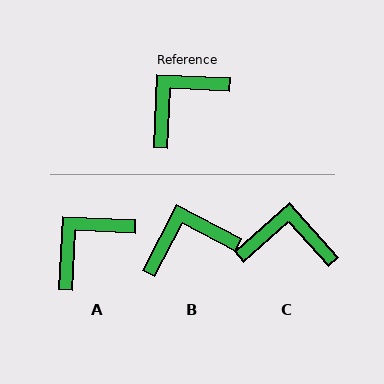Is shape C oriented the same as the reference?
No, it is off by about 46 degrees.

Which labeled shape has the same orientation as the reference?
A.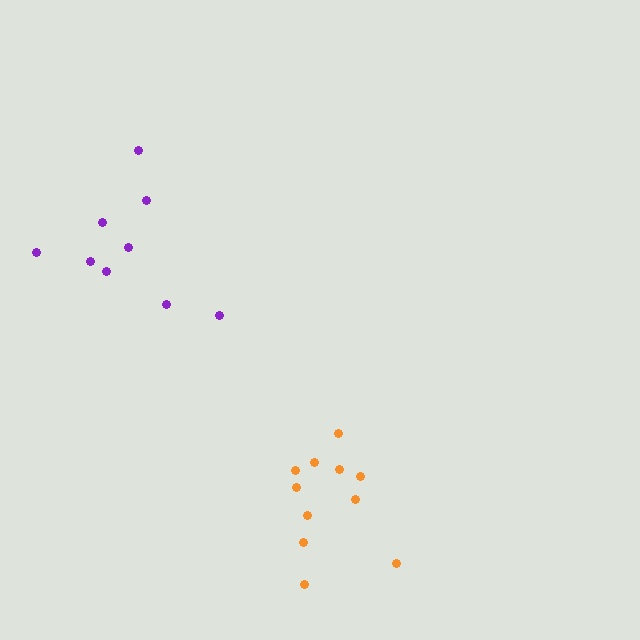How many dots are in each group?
Group 1: 11 dots, Group 2: 9 dots (20 total).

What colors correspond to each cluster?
The clusters are colored: orange, purple.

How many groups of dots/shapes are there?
There are 2 groups.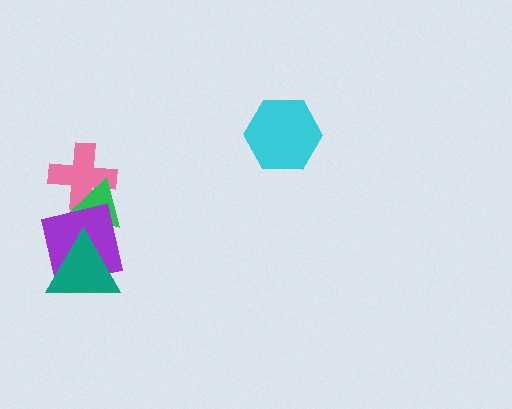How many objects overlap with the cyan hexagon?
0 objects overlap with the cyan hexagon.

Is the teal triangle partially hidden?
No, no other shape covers it.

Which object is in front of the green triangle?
The purple square is in front of the green triangle.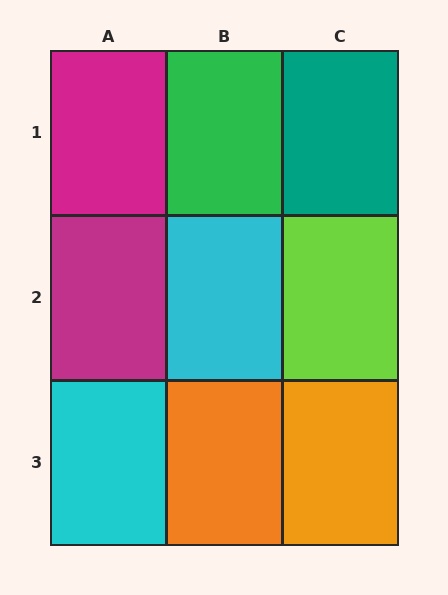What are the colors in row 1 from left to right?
Magenta, green, teal.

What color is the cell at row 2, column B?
Cyan.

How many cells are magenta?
2 cells are magenta.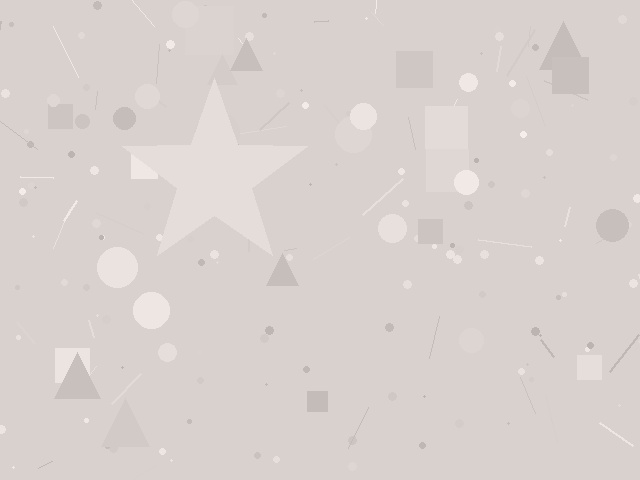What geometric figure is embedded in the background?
A star is embedded in the background.